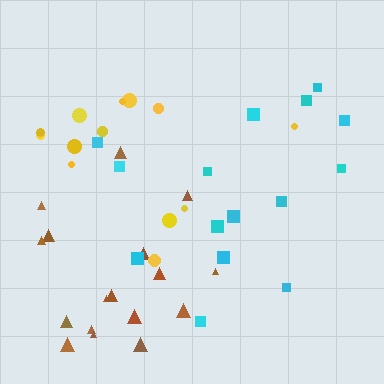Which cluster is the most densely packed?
Brown.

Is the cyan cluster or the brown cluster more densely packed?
Brown.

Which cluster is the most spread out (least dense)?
Yellow.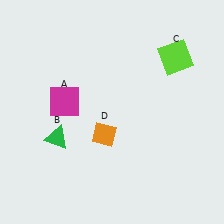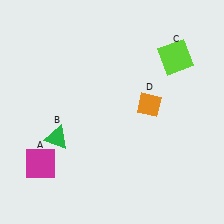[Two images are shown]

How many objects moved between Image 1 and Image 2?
2 objects moved between the two images.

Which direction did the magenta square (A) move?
The magenta square (A) moved down.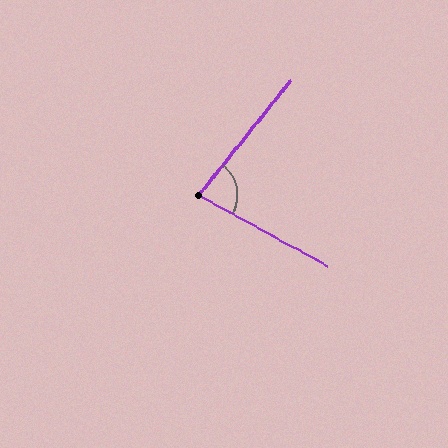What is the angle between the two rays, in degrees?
Approximately 80 degrees.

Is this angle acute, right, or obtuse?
It is acute.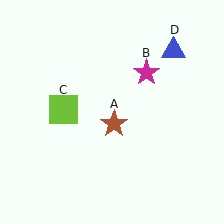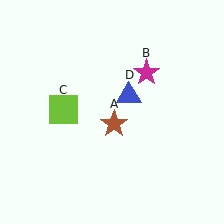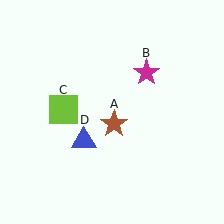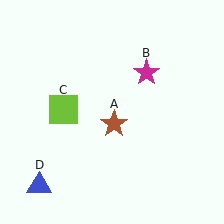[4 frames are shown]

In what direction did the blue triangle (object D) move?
The blue triangle (object D) moved down and to the left.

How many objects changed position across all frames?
1 object changed position: blue triangle (object D).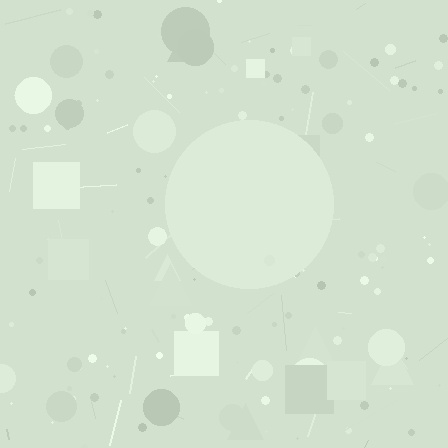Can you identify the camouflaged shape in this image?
The camouflaged shape is a circle.